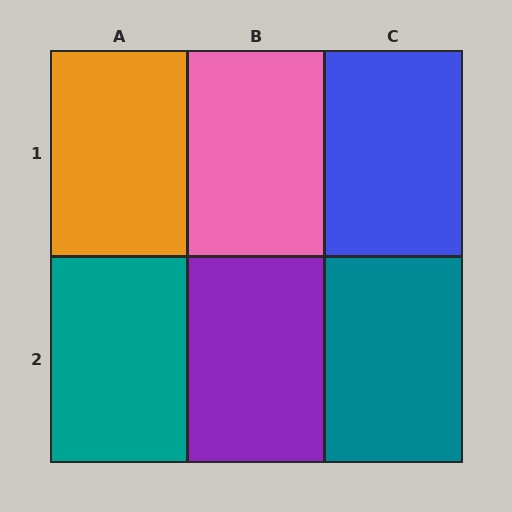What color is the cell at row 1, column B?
Pink.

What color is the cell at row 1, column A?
Orange.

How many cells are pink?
1 cell is pink.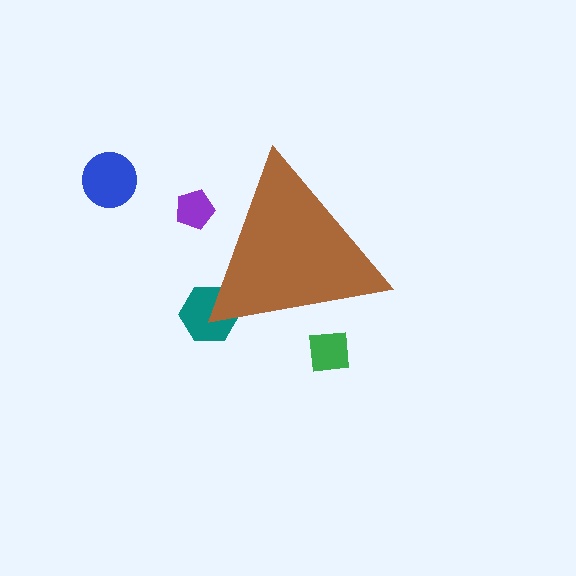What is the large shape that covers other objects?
A brown triangle.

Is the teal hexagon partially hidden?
Yes, the teal hexagon is partially hidden behind the brown triangle.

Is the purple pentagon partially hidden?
Yes, the purple pentagon is partially hidden behind the brown triangle.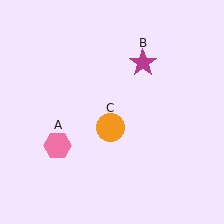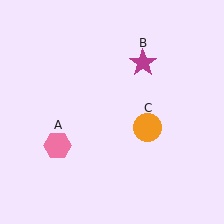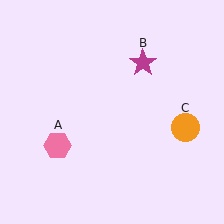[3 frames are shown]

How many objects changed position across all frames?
1 object changed position: orange circle (object C).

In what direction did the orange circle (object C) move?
The orange circle (object C) moved right.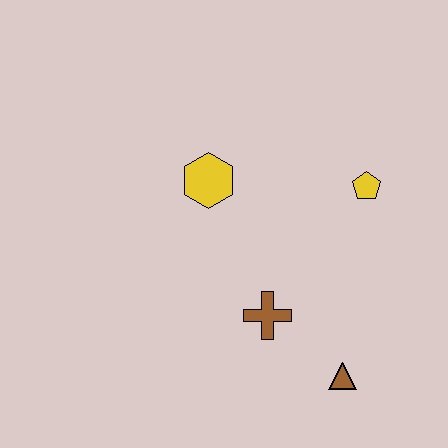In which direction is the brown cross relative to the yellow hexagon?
The brown cross is below the yellow hexagon.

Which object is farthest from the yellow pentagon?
The brown triangle is farthest from the yellow pentagon.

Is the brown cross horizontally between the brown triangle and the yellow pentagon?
No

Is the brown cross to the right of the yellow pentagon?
No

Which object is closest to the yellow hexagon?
The brown cross is closest to the yellow hexagon.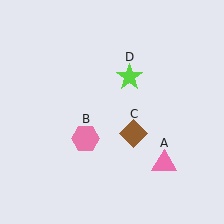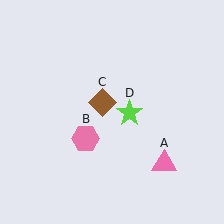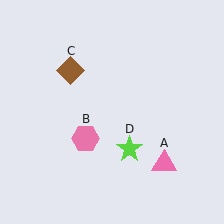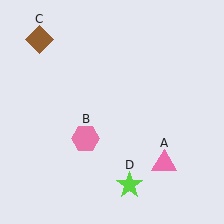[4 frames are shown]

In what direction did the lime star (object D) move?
The lime star (object D) moved down.